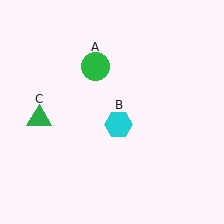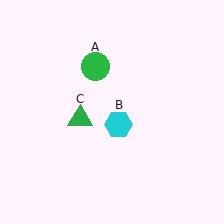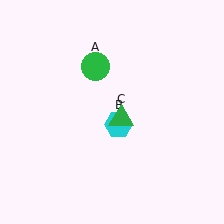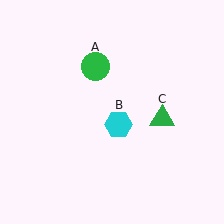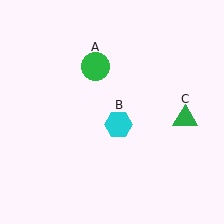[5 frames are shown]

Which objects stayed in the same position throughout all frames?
Green circle (object A) and cyan hexagon (object B) remained stationary.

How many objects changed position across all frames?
1 object changed position: green triangle (object C).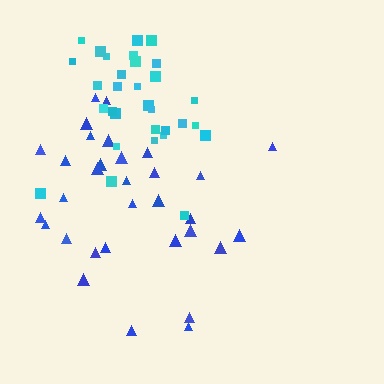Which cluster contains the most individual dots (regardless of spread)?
Blue (32).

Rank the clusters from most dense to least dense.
cyan, blue.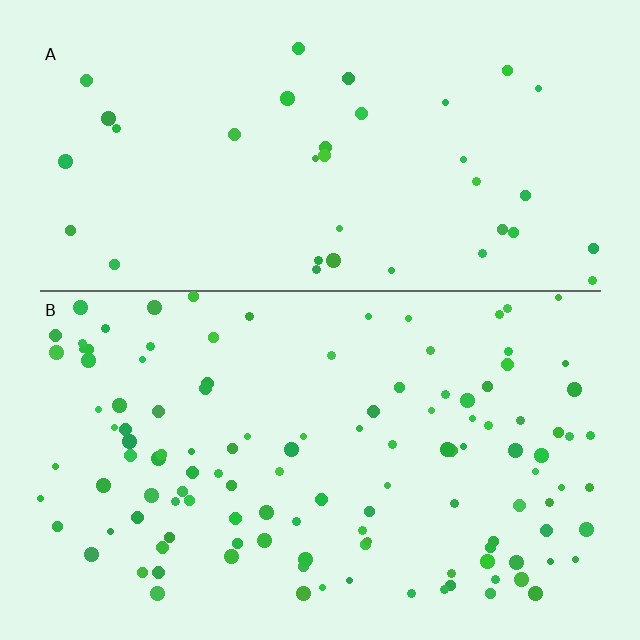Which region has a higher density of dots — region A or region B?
B (the bottom).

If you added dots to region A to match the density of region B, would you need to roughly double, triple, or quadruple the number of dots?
Approximately triple.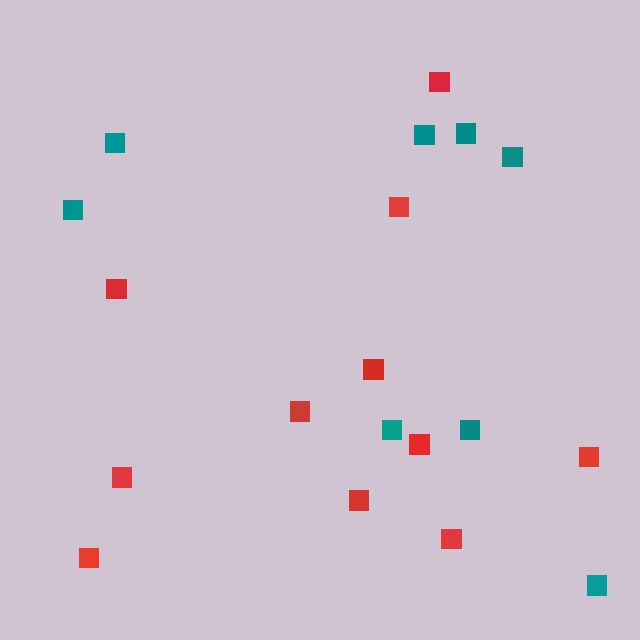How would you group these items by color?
There are 2 groups: one group of teal squares (8) and one group of red squares (11).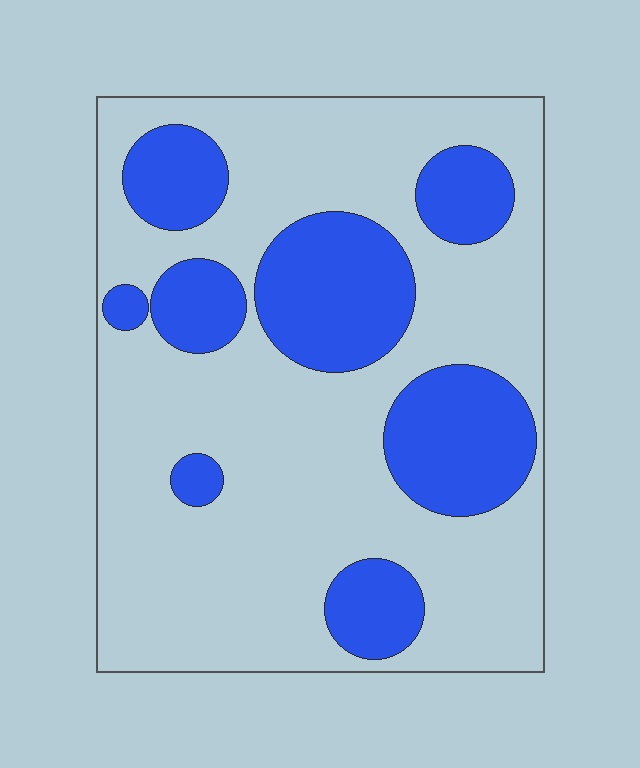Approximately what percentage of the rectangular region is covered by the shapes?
Approximately 30%.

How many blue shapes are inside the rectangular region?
8.